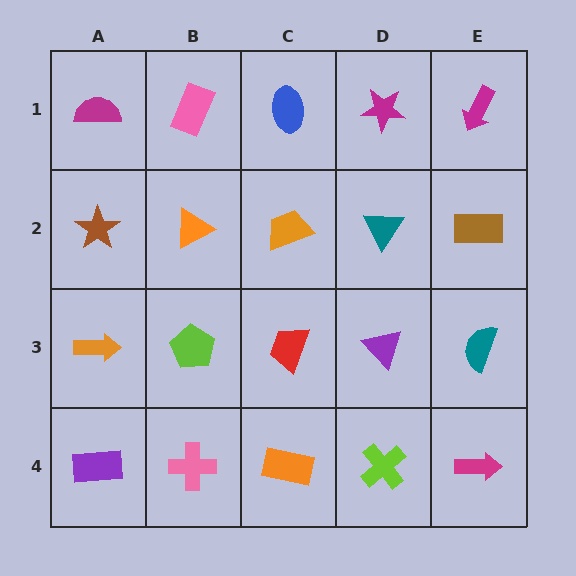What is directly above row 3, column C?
An orange trapezoid.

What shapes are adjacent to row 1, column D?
A teal triangle (row 2, column D), a blue ellipse (row 1, column C), a magenta arrow (row 1, column E).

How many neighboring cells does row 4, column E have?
2.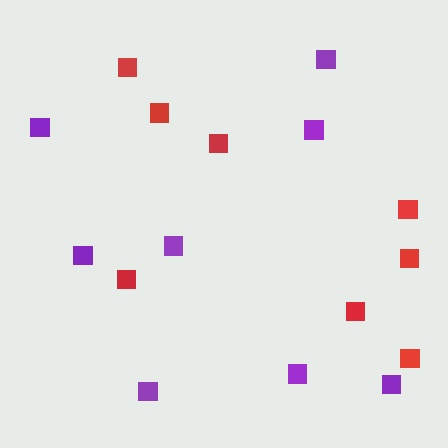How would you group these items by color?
There are 2 groups: one group of red squares (8) and one group of purple squares (8).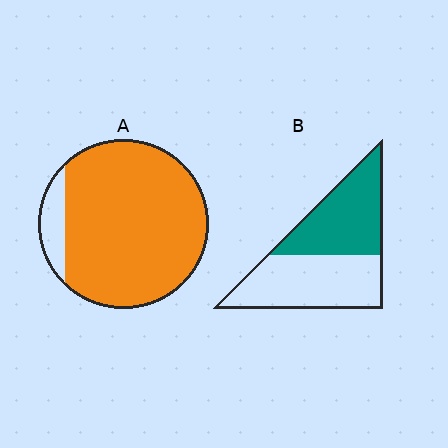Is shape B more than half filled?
Roughly half.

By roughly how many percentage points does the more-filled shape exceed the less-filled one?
By roughly 45 percentage points (A over B).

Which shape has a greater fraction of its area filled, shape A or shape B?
Shape A.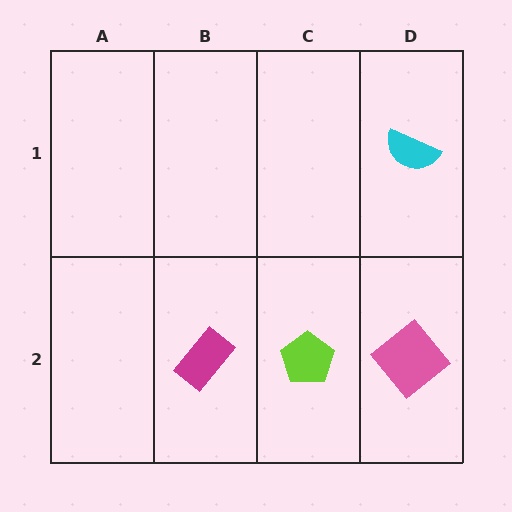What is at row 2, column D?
A pink diamond.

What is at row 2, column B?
A magenta rectangle.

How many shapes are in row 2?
3 shapes.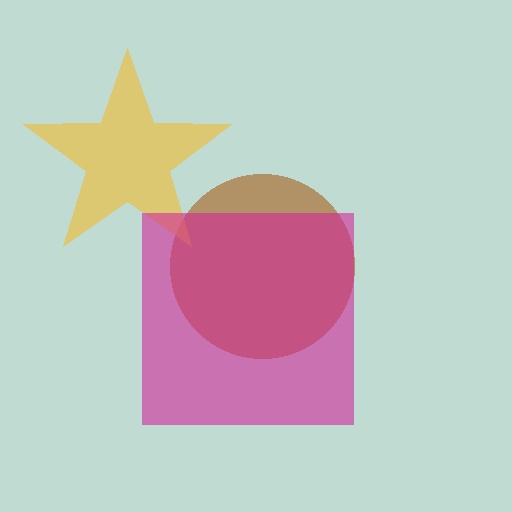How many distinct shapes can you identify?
There are 3 distinct shapes: a brown circle, a yellow star, a magenta square.